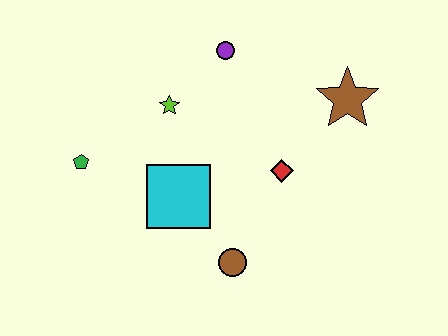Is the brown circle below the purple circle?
Yes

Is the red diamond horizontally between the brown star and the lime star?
Yes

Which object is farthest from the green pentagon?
The brown star is farthest from the green pentagon.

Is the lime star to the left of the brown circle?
Yes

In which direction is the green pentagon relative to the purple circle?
The green pentagon is to the left of the purple circle.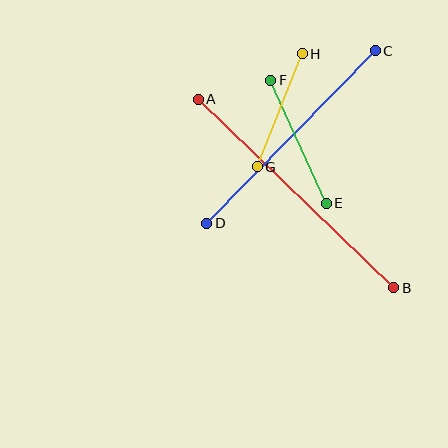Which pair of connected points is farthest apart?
Points A and B are farthest apart.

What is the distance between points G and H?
The distance is approximately 122 pixels.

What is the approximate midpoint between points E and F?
The midpoint is at approximately (299, 142) pixels.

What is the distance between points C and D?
The distance is approximately 241 pixels.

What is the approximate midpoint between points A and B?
The midpoint is at approximately (296, 194) pixels.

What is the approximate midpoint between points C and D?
The midpoint is at approximately (291, 137) pixels.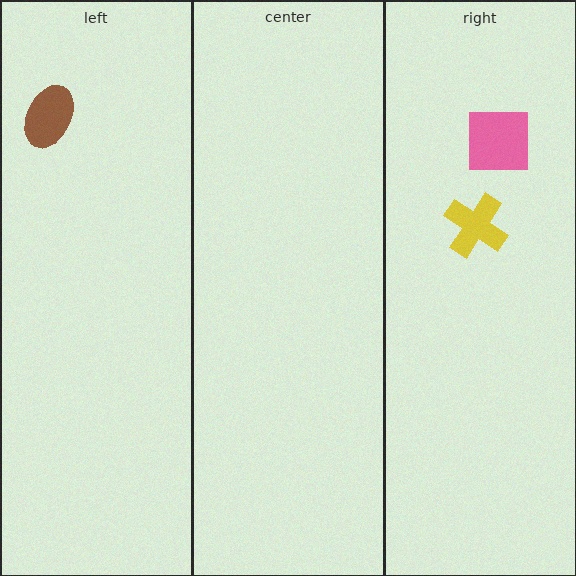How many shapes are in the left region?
1.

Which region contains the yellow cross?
The right region.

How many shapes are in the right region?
2.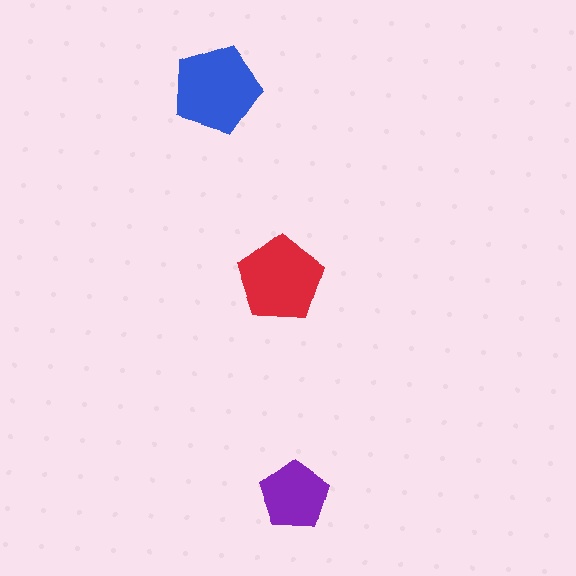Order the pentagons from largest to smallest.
the blue one, the red one, the purple one.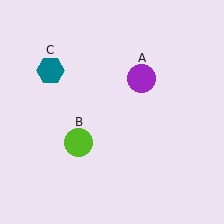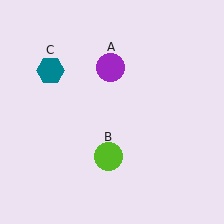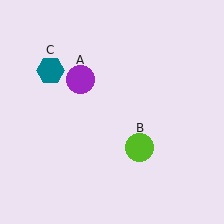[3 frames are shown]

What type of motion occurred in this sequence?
The purple circle (object A), lime circle (object B) rotated counterclockwise around the center of the scene.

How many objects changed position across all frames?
2 objects changed position: purple circle (object A), lime circle (object B).